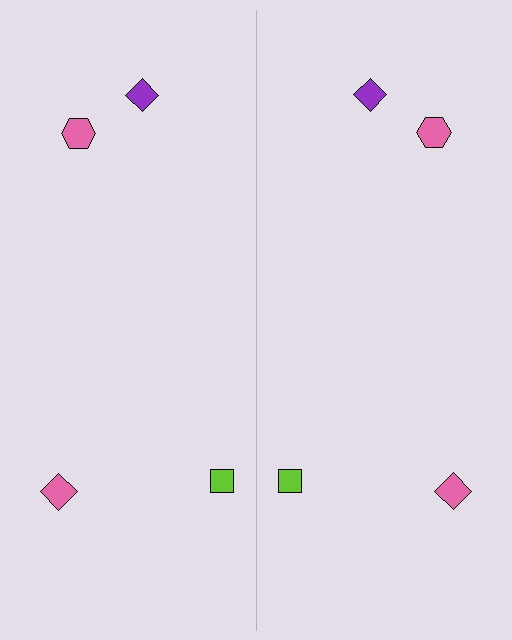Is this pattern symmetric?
Yes, this pattern has bilateral (reflection) symmetry.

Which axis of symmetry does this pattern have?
The pattern has a vertical axis of symmetry running through the center of the image.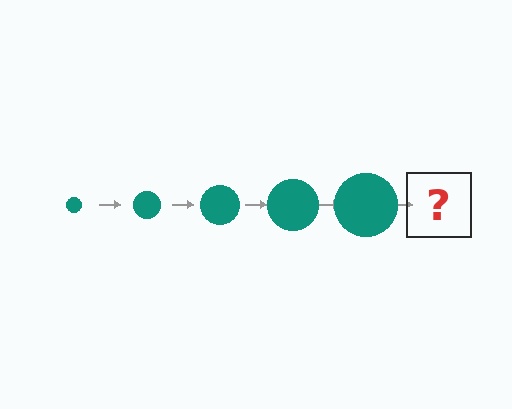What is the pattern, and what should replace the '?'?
The pattern is that the circle gets progressively larger each step. The '?' should be a teal circle, larger than the previous one.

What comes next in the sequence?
The next element should be a teal circle, larger than the previous one.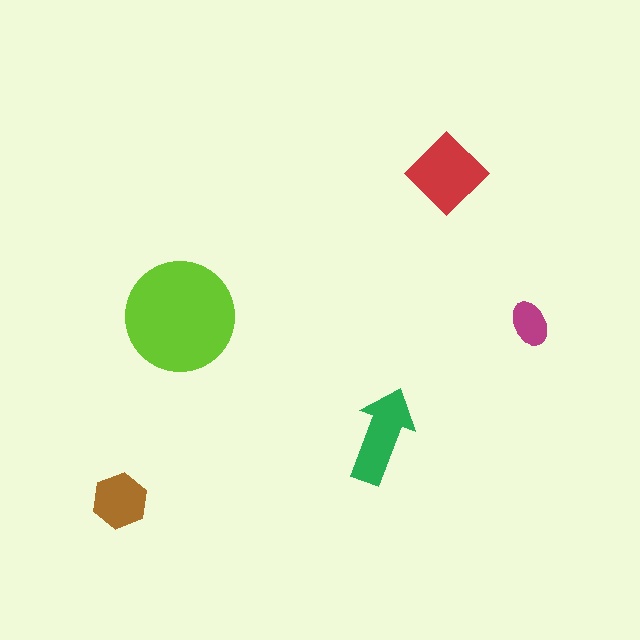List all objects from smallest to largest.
The magenta ellipse, the brown hexagon, the green arrow, the red diamond, the lime circle.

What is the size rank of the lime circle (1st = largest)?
1st.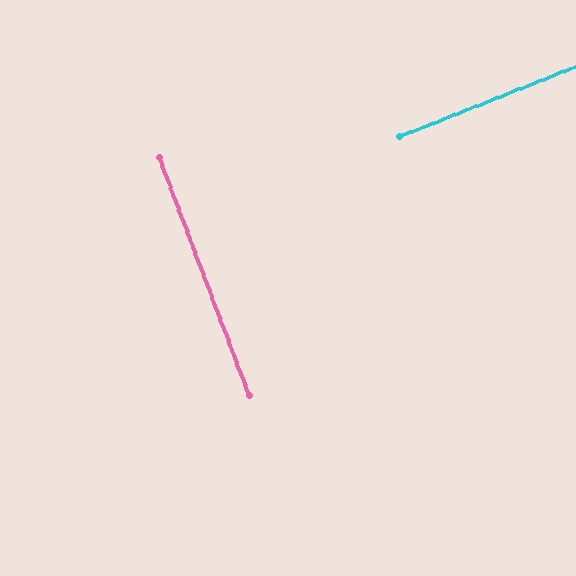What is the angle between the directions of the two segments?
Approximately 89 degrees.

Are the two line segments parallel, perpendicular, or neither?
Perpendicular — they meet at approximately 89°.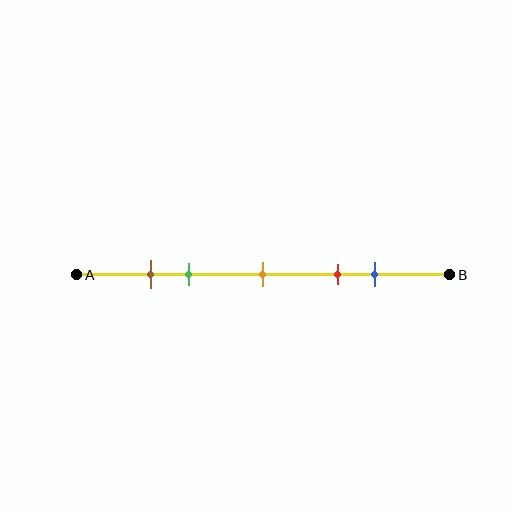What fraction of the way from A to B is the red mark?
The red mark is approximately 70% (0.7) of the way from A to B.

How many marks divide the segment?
There are 5 marks dividing the segment.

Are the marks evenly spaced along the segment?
No, the marks are not evenly spaced.